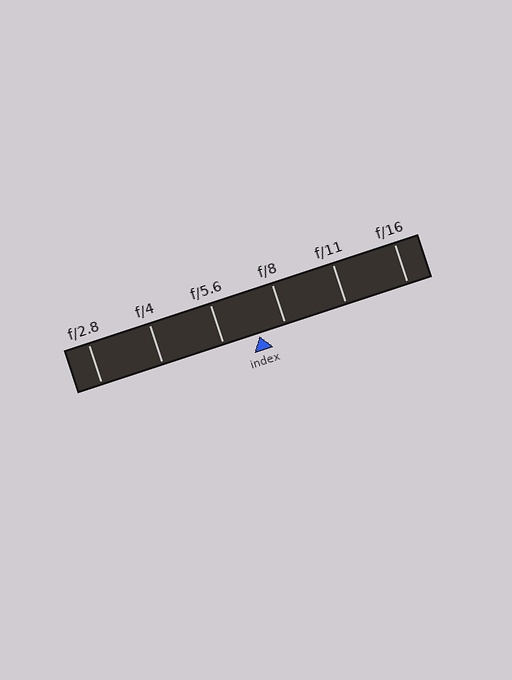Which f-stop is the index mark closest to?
The index mark is closest to f/8.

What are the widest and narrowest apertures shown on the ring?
The widest aperture shown is f/2.8 and the narrowest is f/16.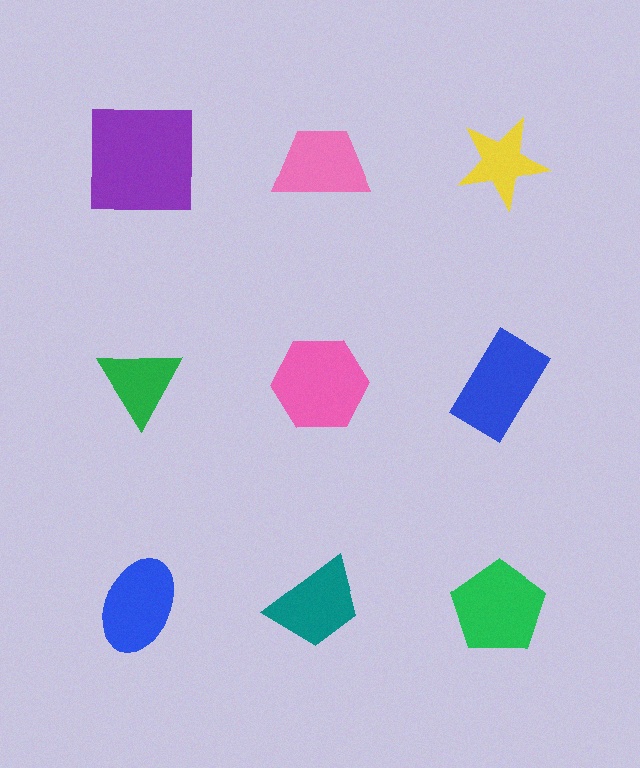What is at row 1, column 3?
A yellow star.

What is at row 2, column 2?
A pink hexagon.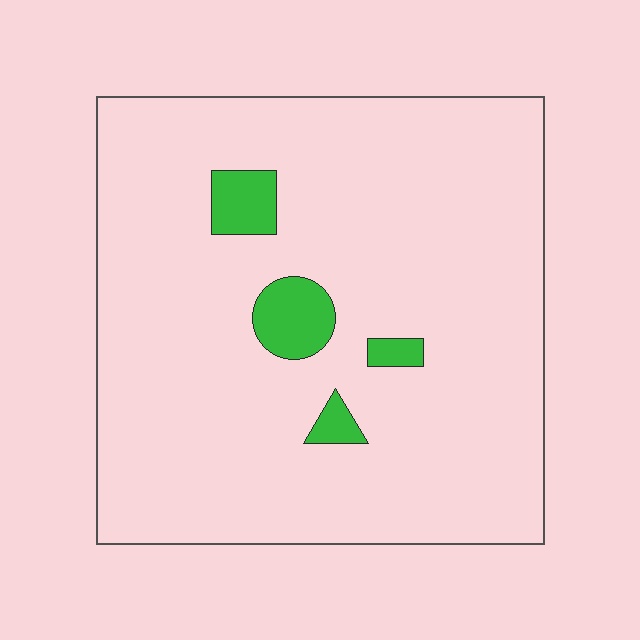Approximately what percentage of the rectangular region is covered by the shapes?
Approximately 5%.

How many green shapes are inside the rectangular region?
4.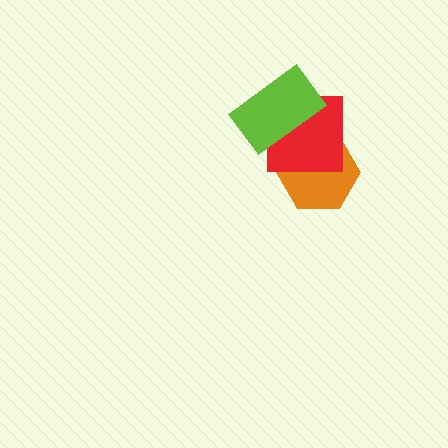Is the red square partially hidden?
Yes, it is partially covered by another shape.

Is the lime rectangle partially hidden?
No, no other shape covers it.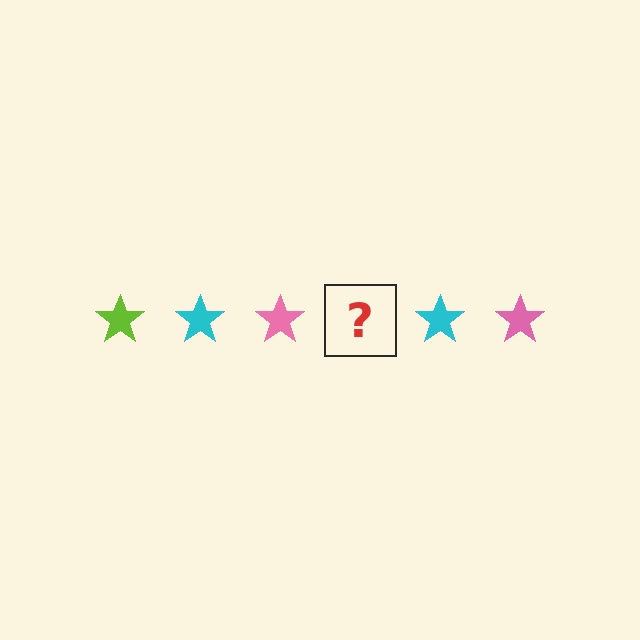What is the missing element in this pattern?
The missing element is a lime star.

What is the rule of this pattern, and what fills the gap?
The rule is that the pattern cycles through lime, cyan, pink stars. The gap should be filled with a lime star.